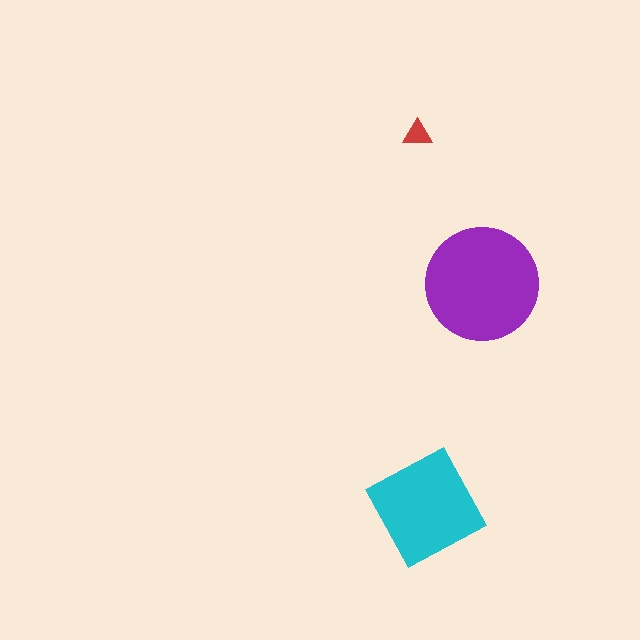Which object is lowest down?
The cyan square is bottommost.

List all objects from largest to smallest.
The purple circle, the cyan square, the red triangle.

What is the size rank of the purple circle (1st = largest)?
1st.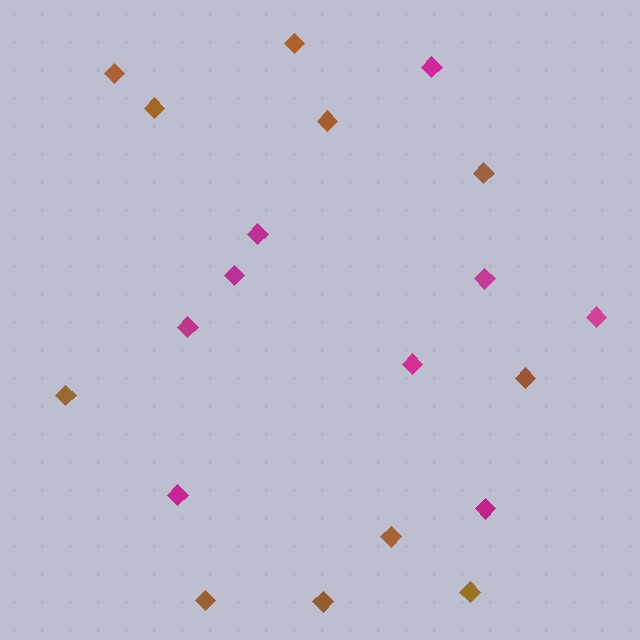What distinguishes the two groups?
There are 2 groups: one group of brown diamonds (11) and one group of magenta diamonds (9).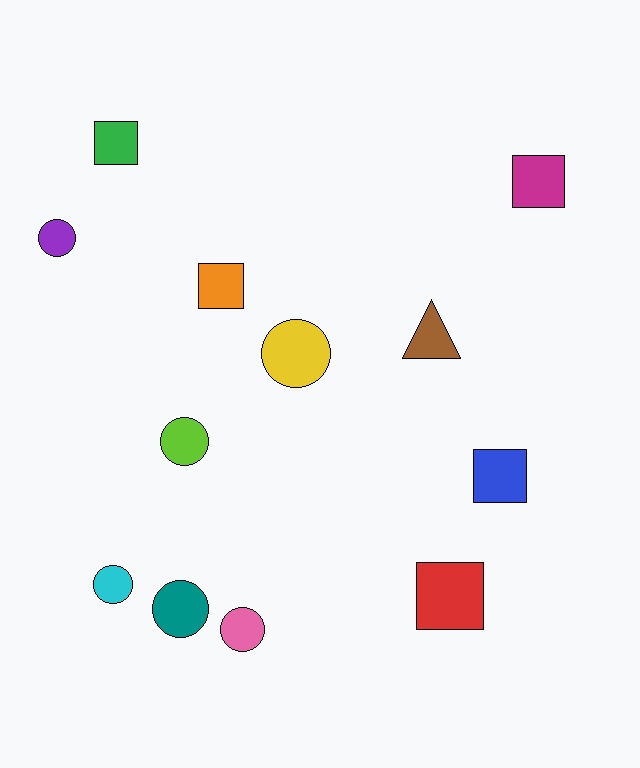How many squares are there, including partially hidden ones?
There are 5 squares.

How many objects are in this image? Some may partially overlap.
There are 12 objects.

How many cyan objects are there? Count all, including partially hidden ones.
There is 1 cyan object.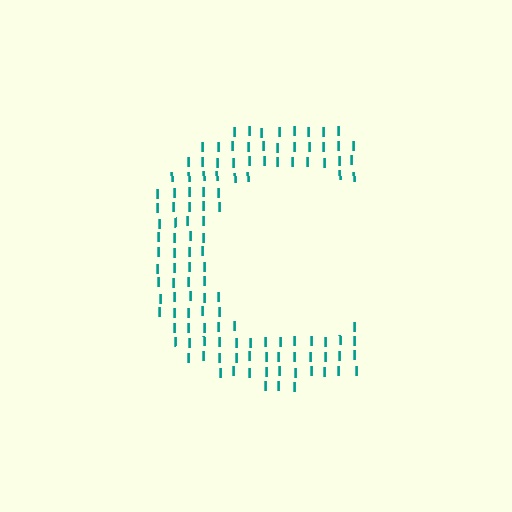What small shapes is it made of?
It is made of small letter I's.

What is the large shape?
The large shape is the letter C.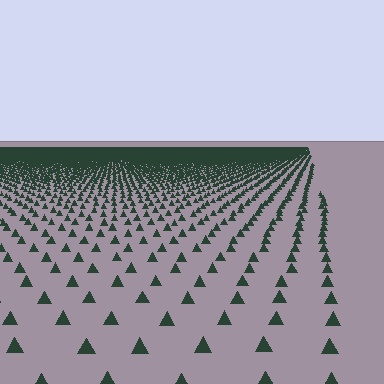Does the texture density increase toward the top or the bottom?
Density increases toward the top.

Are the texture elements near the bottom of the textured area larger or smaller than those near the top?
Larger. Near the bottom, elements are closer to the viewer and appear at a bigger on-screen size.